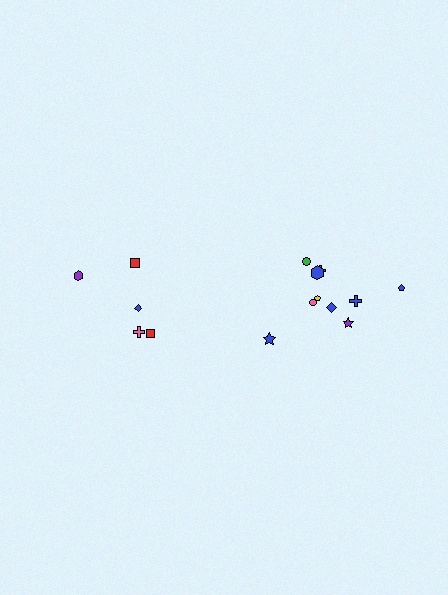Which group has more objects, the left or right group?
The right group.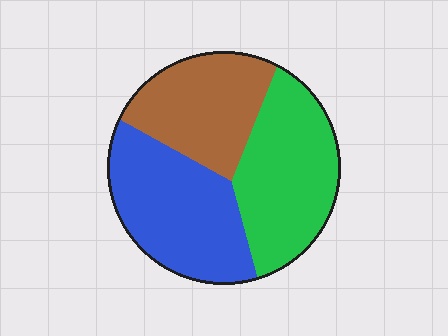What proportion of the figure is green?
Green takes up about three eighths (3/8) of the figure.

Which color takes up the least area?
Brown, at roughly 30%.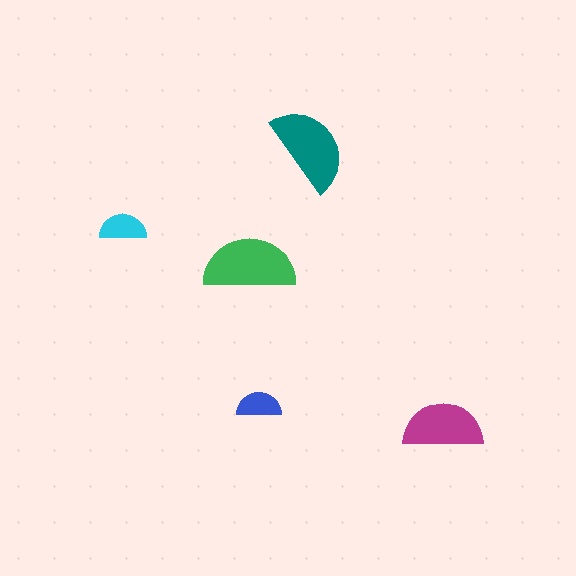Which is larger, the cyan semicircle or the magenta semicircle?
The magenta one.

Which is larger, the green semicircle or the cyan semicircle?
The green one.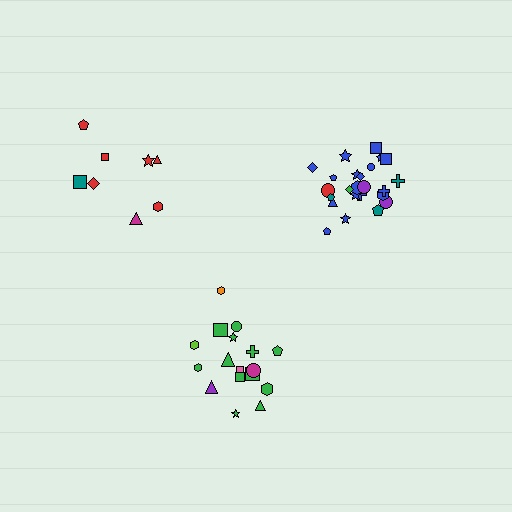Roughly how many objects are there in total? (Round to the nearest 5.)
Roughly 50 objects in total.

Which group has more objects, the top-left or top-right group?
The top-right group.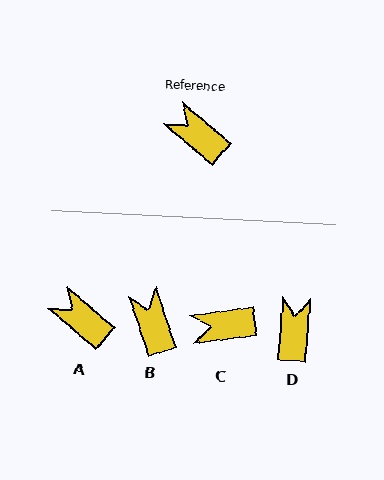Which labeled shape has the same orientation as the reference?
A.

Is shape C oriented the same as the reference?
No, it is off by about 48 degrees.